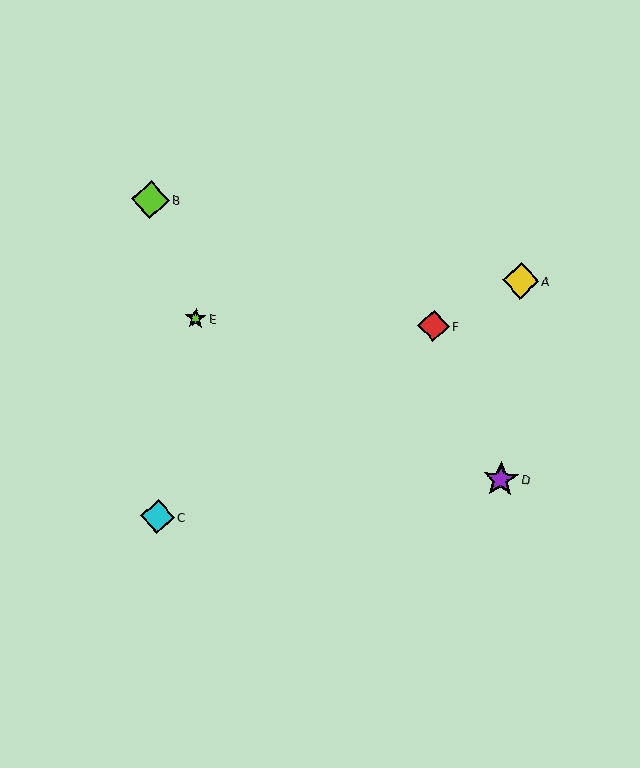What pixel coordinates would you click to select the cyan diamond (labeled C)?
Click at (157, 517) to select the cyan diamond C.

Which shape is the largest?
The lime diamond (labeled B) is the largest.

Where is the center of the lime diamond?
The center of the lime diamond is at (150, 200).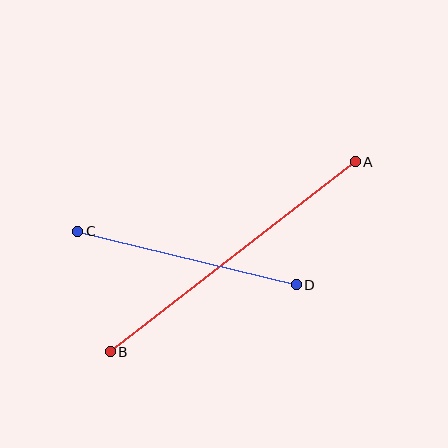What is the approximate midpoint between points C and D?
The midpoint is at approximately (187, 258) pixels.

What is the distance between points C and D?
The distance is approximately 225 pixels.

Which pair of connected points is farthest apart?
Points A and B are farthest apart.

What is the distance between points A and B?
The distance is approximately 310 pixels.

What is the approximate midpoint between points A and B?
The midpoint is at approximately (233, 257) pixels.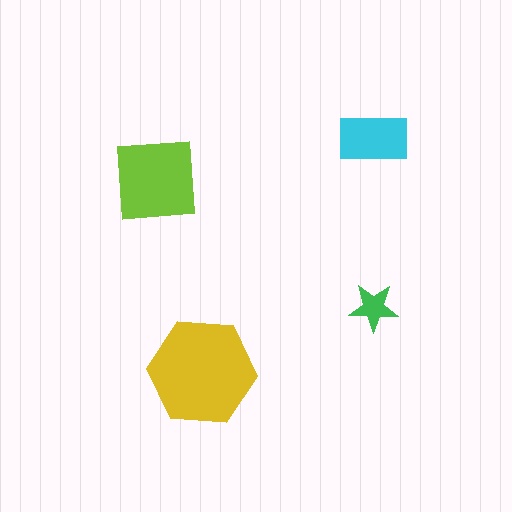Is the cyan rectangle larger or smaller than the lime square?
Smaller.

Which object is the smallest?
The green star.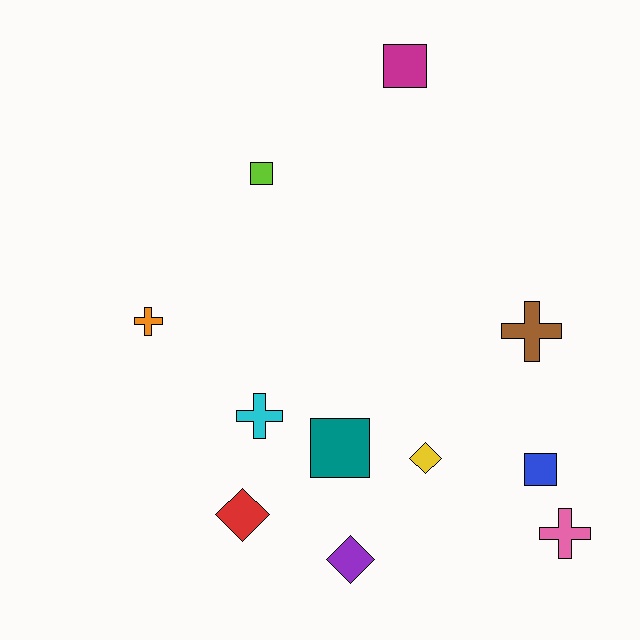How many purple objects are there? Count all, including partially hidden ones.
There is 1 purple object.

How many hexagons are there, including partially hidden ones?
There are no hexagons.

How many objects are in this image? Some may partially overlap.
There are 11 objects.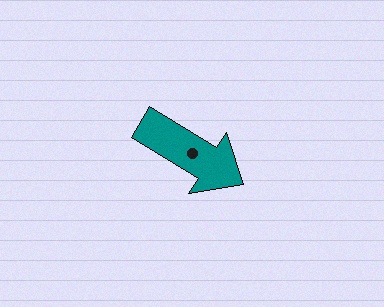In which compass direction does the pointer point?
Southeast.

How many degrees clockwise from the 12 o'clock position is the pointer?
Approximately 121 degrees.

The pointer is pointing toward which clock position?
Roughly 4 o'clock.